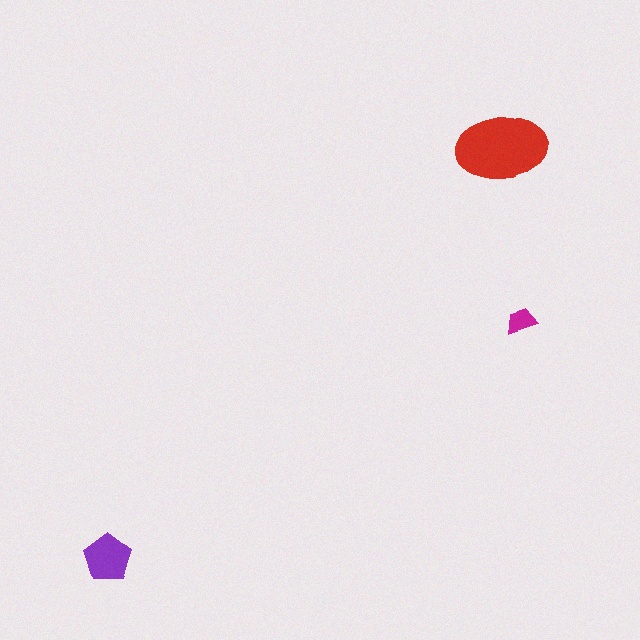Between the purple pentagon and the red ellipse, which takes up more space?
The red ellipse.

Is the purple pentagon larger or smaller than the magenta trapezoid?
Larger.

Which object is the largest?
The red ellipse.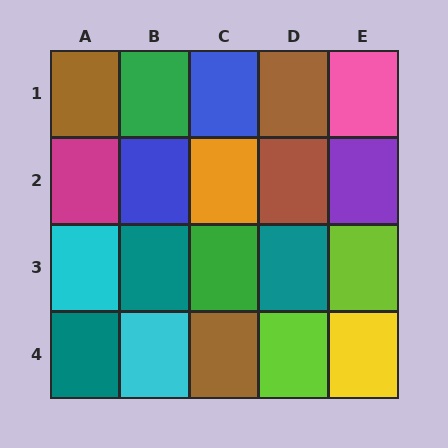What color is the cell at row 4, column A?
Teal.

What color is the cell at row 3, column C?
Green.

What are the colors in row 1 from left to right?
Brown, green, blue, brown, pink.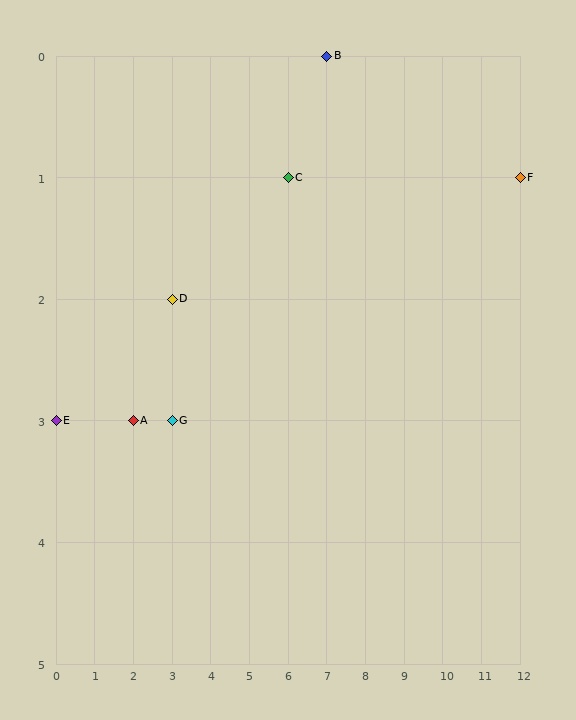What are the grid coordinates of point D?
Point D is at grid coordinates (3, 2).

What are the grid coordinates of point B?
Point B is at grid coordinates (7, 0).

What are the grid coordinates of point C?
Point C is at grid coordinates (6, 1).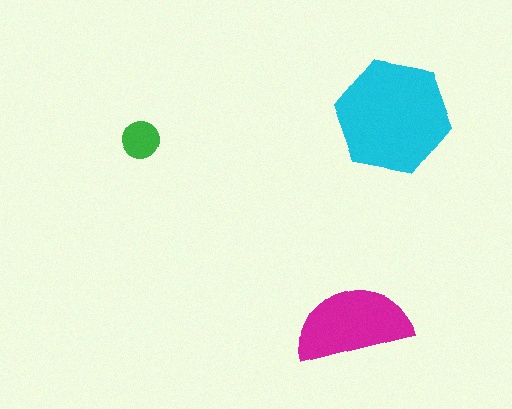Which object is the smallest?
The green circle.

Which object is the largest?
The cyan hexagon.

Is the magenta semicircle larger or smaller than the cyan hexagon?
Smaller.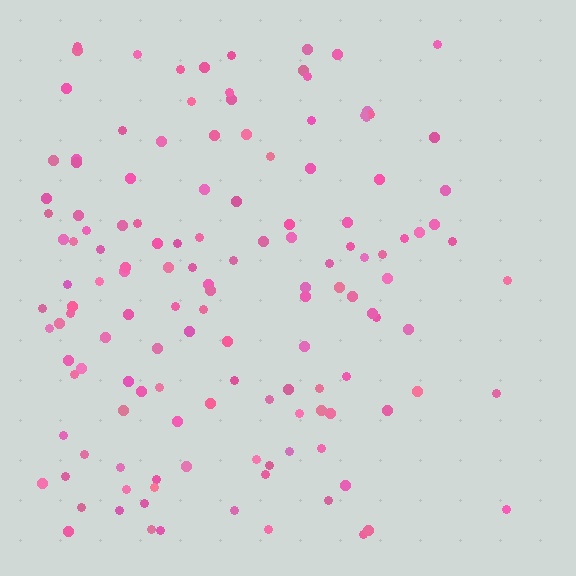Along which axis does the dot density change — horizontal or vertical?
Horizontal.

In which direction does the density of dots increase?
From right to left, with the left side densest.